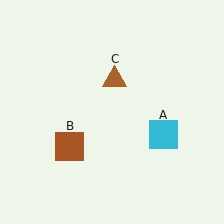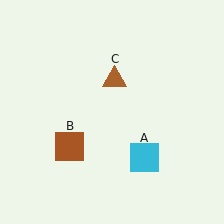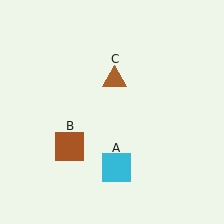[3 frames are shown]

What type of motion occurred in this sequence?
The cyan square (object A) rotated clockwise around the center of the scene.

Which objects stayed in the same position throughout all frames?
Brown square (object B) and brown triangle (object C) remained stationary.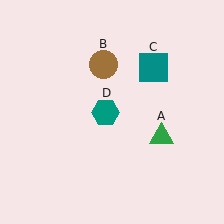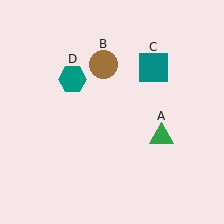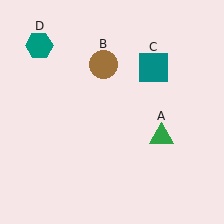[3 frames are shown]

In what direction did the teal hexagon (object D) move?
The teal hexagon (object D) moved up and to the left.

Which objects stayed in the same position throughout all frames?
Green triangle (object A) and brown circle (object B) and teal square (object C) remained stationary.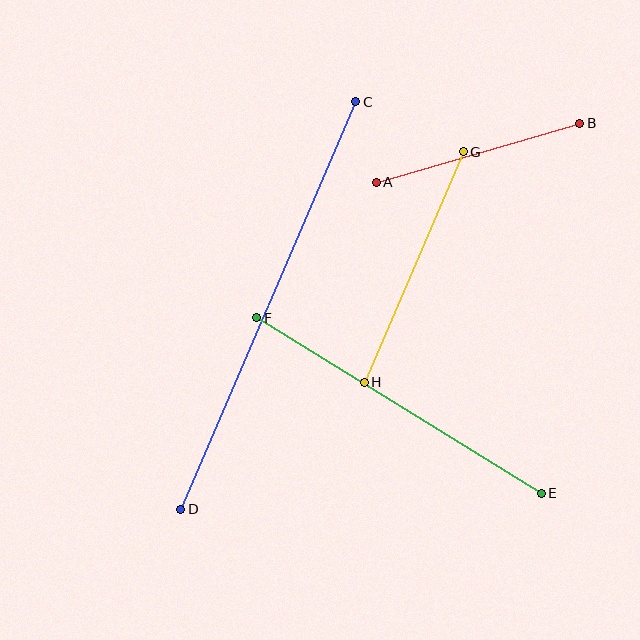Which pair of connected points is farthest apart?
Points C and D are farthest apart.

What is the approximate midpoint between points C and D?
The midpoint is at approximately (268, 306) pixels.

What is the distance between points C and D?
The distance is approximately 444 pixels.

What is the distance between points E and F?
The distance is approximately 334 pixels.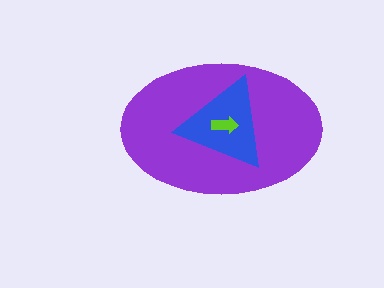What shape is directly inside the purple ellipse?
The blue triangle.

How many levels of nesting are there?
3.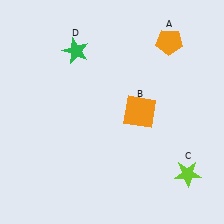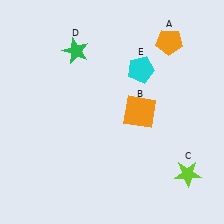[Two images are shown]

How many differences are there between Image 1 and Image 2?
There is 1 difference between the two images.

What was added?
A cyan pentagon (E) was added in Image 2.